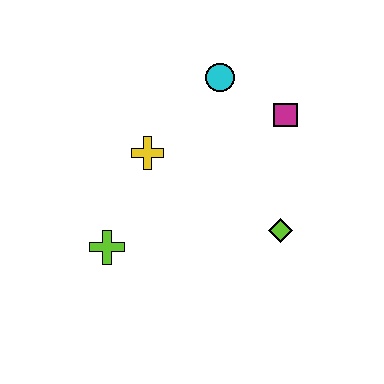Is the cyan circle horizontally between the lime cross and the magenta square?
Yes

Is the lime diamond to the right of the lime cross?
Yes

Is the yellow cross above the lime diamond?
Yes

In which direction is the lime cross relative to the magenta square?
The lime cross is to the left of the magenta square.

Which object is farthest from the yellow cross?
The lime diamond is farthest from the yellow cross.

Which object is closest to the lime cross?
The yellow cross is closest to the lime cross.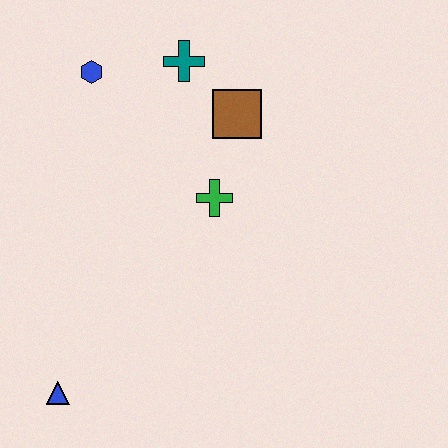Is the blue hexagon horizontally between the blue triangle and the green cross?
Yes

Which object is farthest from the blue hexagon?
The blue triangle is farthest from the blue hexagon.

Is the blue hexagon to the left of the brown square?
Yes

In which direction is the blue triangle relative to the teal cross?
The blue triangle is below the teal cross.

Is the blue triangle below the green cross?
Yes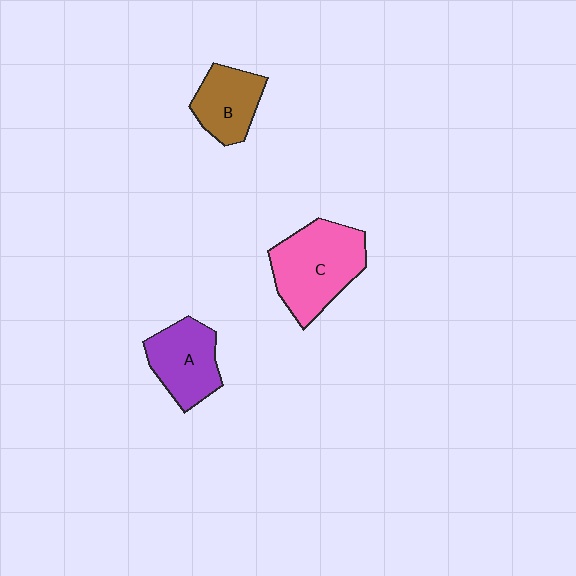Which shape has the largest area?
Shape C (pink).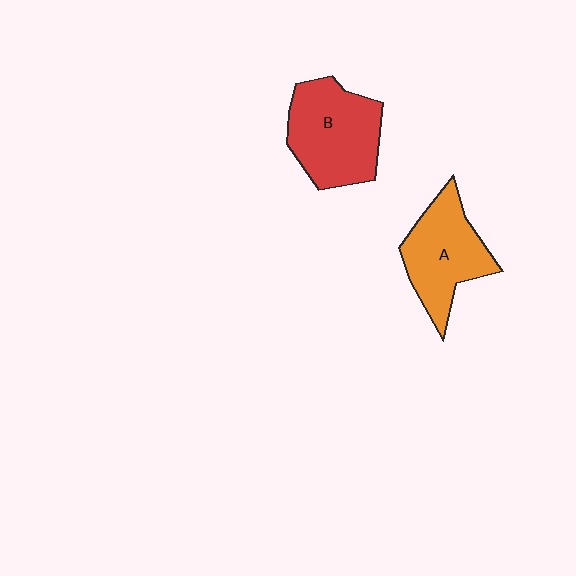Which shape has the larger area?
Shape B (red).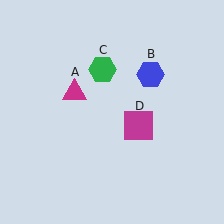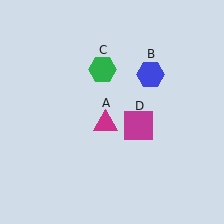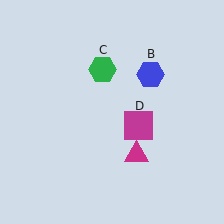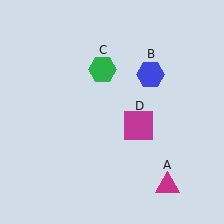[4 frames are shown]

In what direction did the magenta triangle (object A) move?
The magenta triangle (object A) moved down and to the right.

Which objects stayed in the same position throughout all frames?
Blue hexagon (object B) and green hexagon (object C) and magenta square (object D) remained stationary.